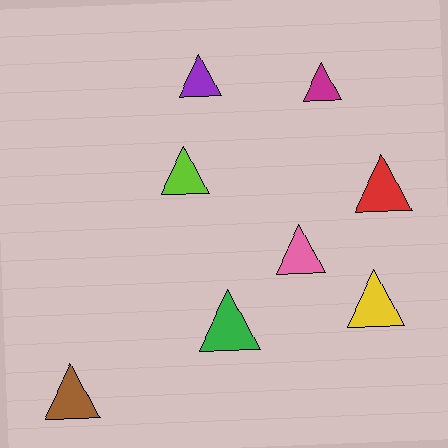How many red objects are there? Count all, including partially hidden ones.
There is 1 red object.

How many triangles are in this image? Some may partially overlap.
There are 8 triangles.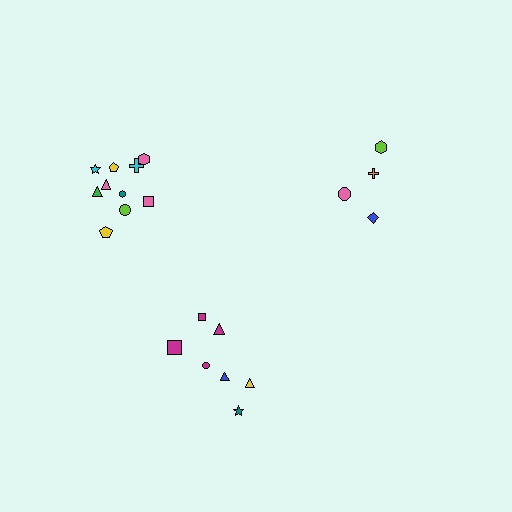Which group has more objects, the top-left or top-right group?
The top-left group.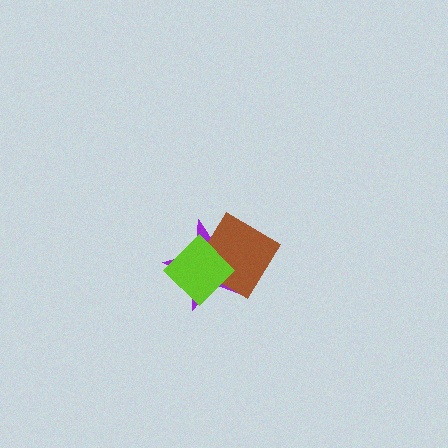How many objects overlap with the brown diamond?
2 objects overlap with the brown diamond.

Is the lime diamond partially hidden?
No, no other shape covers it.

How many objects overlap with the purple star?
2 objects overlap with the purple star.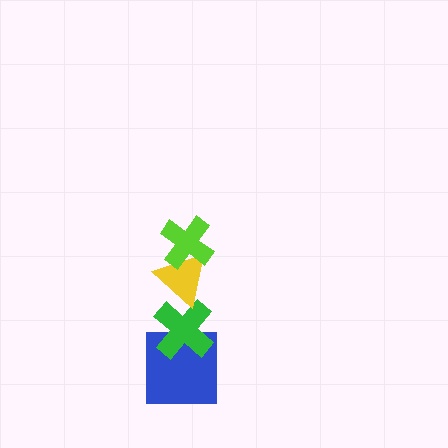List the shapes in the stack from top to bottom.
From top to bottom: the lime cross, the yellow triangle, the green cross, the blue square.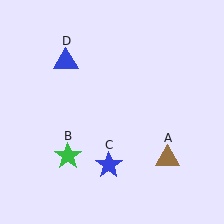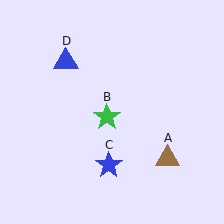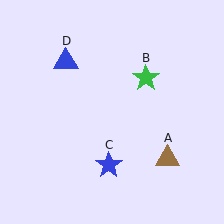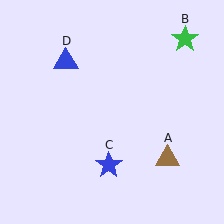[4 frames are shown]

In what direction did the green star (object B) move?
The green star (object B) moved up and to the right.